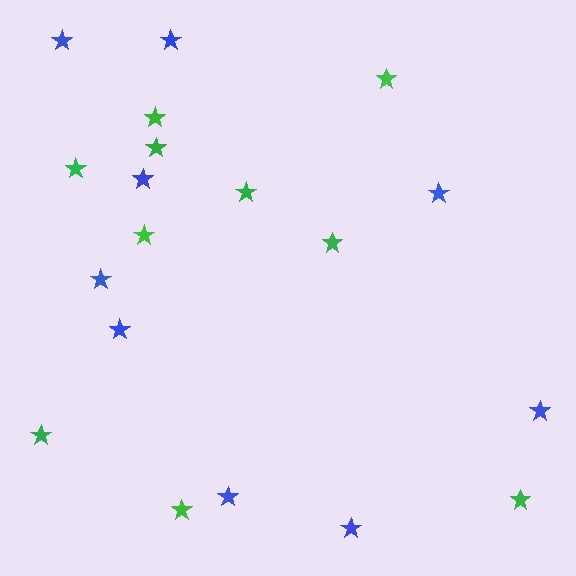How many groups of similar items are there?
There are 2 groups: one group of green stars (10) and one group of blue stars (9).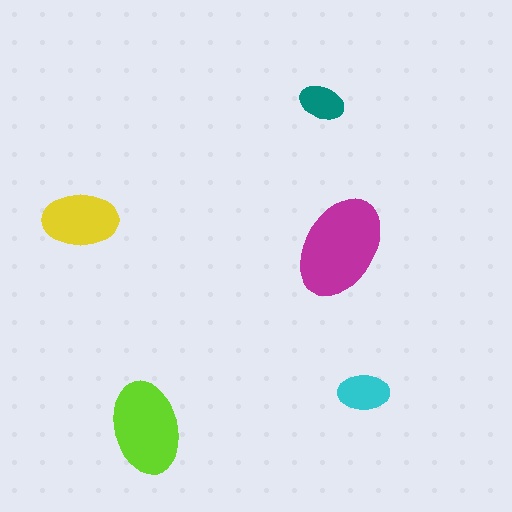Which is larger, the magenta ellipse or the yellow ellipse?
The magenta one.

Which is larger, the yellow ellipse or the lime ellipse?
The lime one.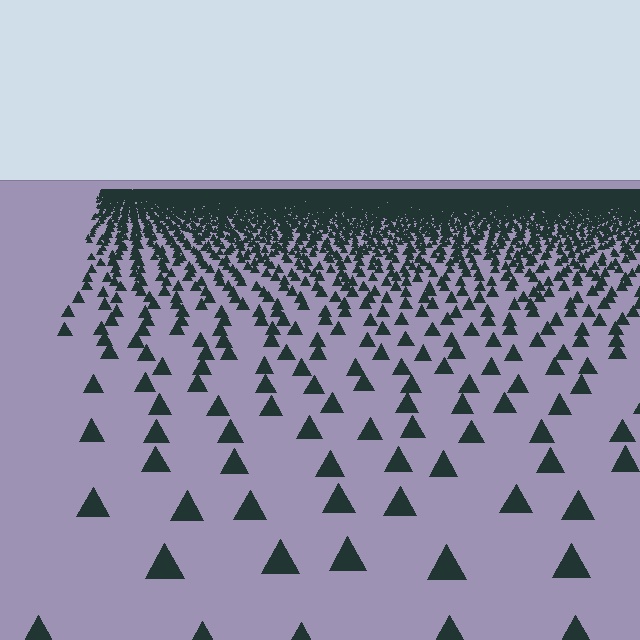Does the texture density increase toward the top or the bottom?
Density increases toward the top.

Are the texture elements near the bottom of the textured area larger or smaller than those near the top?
Larger. Near the bottom, elements are closer to the viewer and appear at a bigger on-screen size.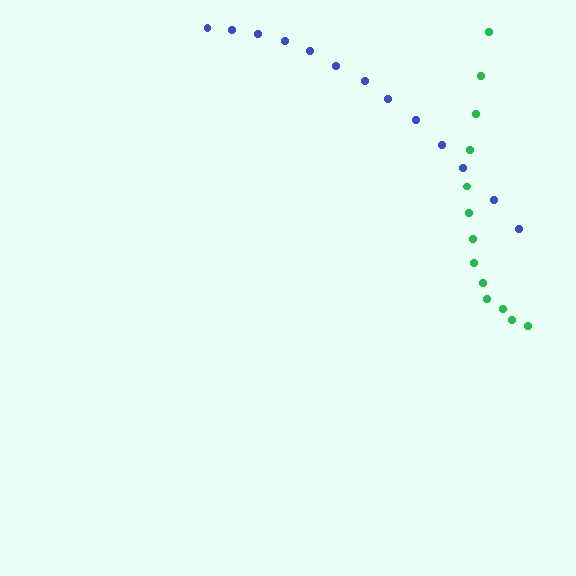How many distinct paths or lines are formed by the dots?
There are 2 distinct paths.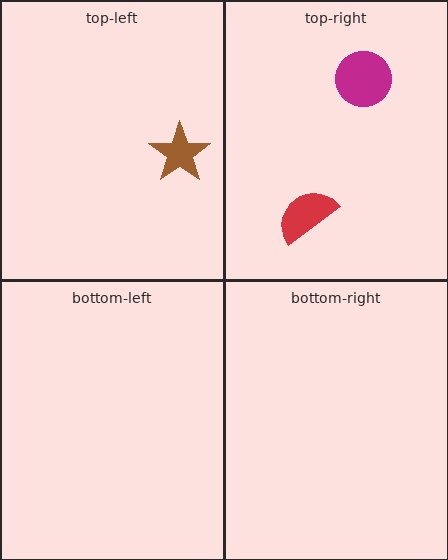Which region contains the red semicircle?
The top-right region.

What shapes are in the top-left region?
The brown star.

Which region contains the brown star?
The top-left region.